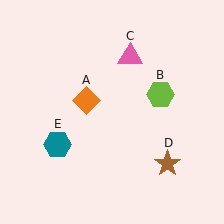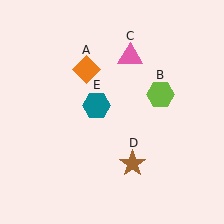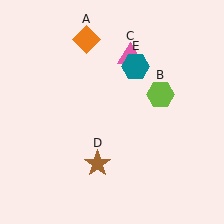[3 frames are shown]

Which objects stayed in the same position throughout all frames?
Lime hexagon (object B) and pink triangle (object C) remained stationary.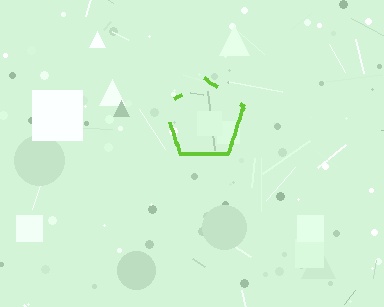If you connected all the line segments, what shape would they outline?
They would outline a pentagon.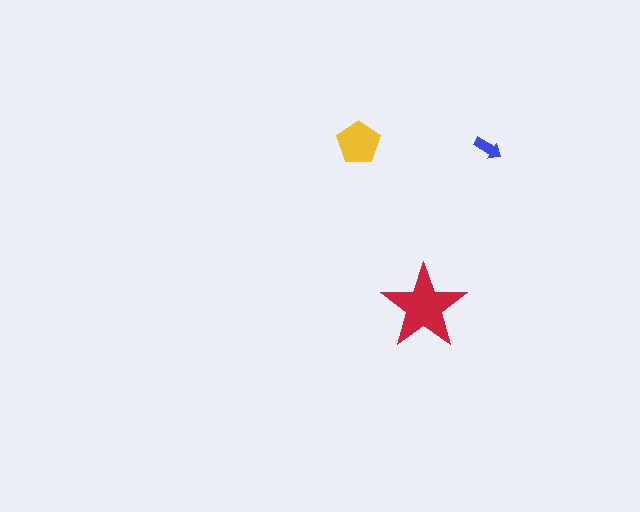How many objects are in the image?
There are 3 objects in the image.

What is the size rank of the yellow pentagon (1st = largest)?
2nd.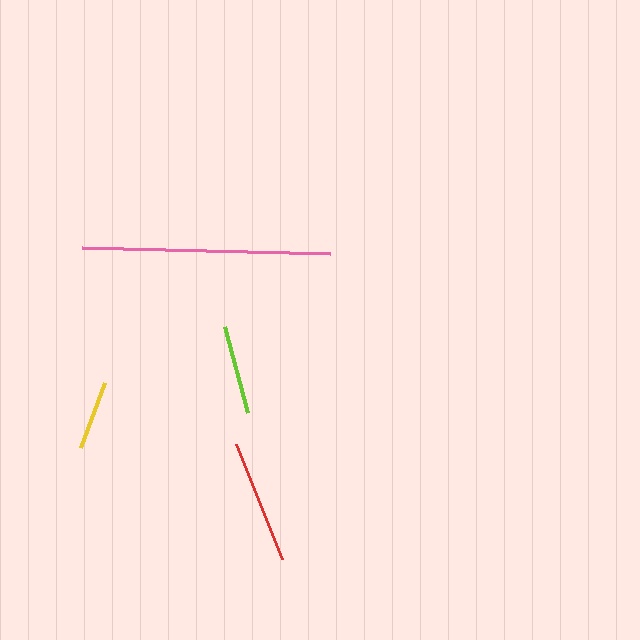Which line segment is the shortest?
The yellow line is the shortest at approximately 69 pixels.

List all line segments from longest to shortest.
From longest to shortest: pink, red, lime, yellow.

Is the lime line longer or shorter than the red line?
The red line is longer than the lime line.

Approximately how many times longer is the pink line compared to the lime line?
The pink line is approximately 2.8 times the length of the lime line.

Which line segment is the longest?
The pink line is the longest at approximately 248 pixels.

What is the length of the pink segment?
The pink segment is approximately 248 pixels long.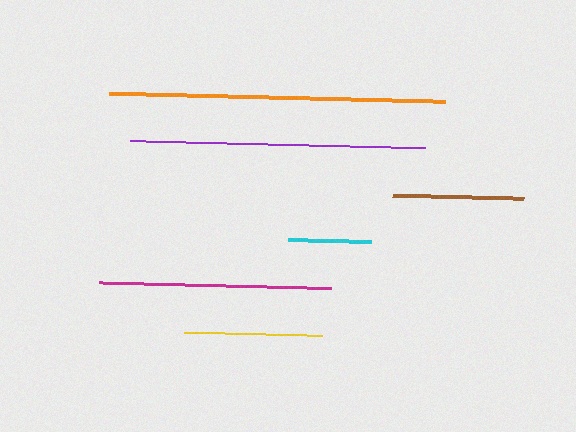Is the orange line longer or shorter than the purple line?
The orange line is longer than the purple line.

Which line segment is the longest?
The orange line is the longest at approximately 337 pixels.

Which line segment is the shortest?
The cyan line is the shortest at approximately 83 pixels.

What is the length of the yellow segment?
The yellow segment is approximately 138 pixels long.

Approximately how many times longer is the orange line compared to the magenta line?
The orange line is approximately 1.5 times the length of the magenta line.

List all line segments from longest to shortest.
From longest to shortest: orange, purple, magenta, yellow, brown, cyan.